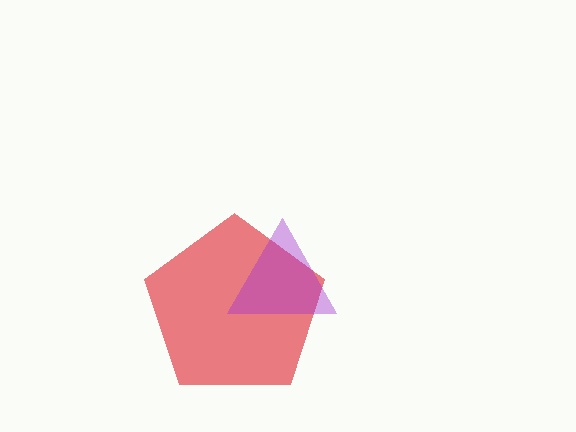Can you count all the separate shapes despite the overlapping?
Yes, there are 2 separate shapes.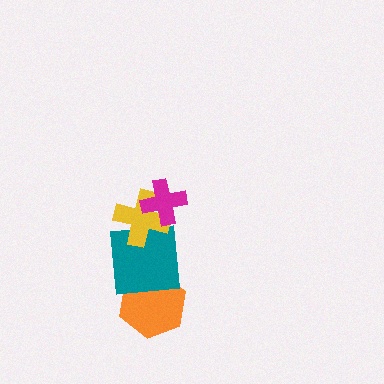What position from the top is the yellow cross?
The yellow cross is 2nd from the top.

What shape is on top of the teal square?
The yellow cross is on top of the teal square.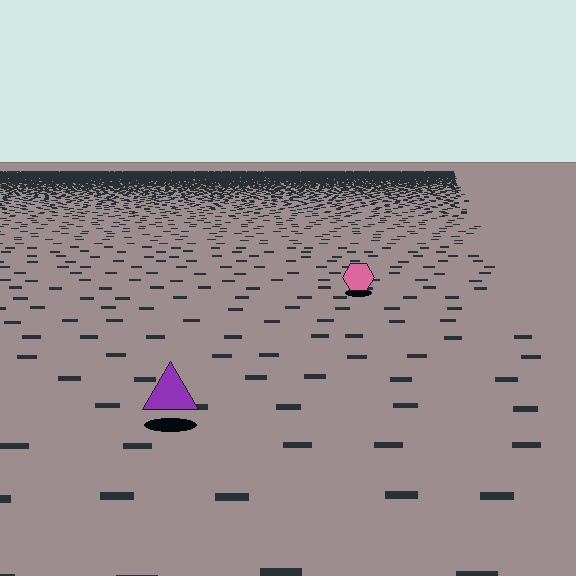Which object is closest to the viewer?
The purple triangle is closest. The texture marks near it are larger and more spread out.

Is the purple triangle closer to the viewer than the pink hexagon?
Yes. The purple triangle is closer — you can tell from the texture gradient: the ground texture is coarser near it.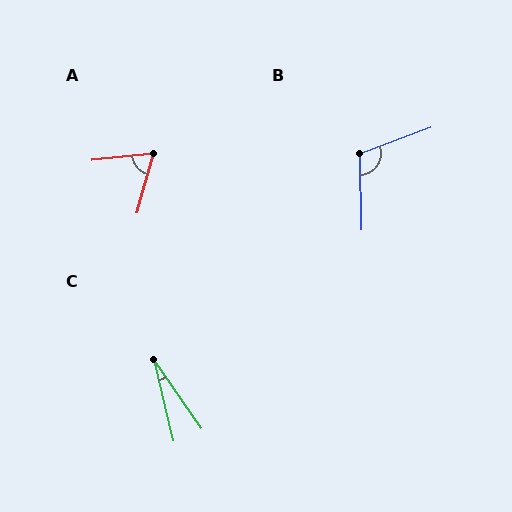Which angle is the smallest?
C, at approximately 21 degrees.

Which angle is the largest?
B, at approximately 109 degrees.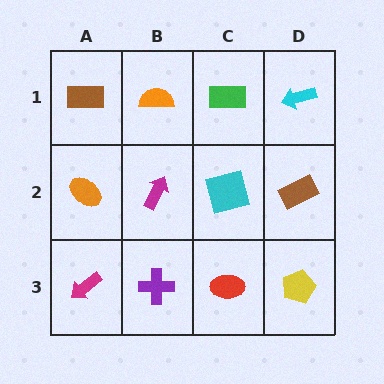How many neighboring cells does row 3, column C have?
3.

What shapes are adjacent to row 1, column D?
A brown rectangle (row 2, column D), a green rectangle (row 1, column C).